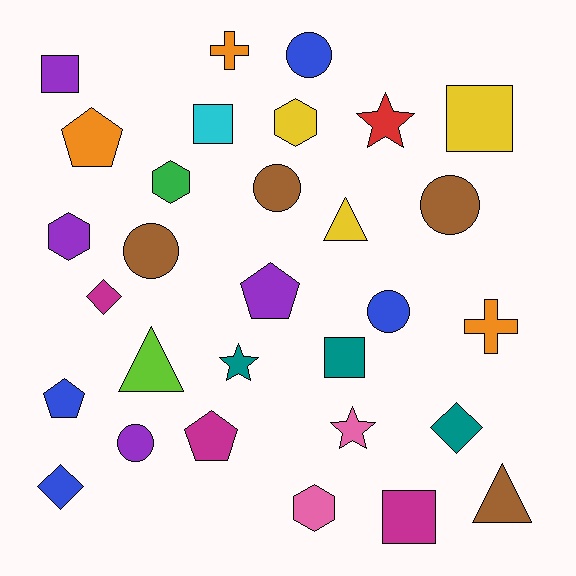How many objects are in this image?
There are 30 objects.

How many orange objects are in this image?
There are 3 orange objects.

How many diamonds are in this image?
There are 3 diamonds.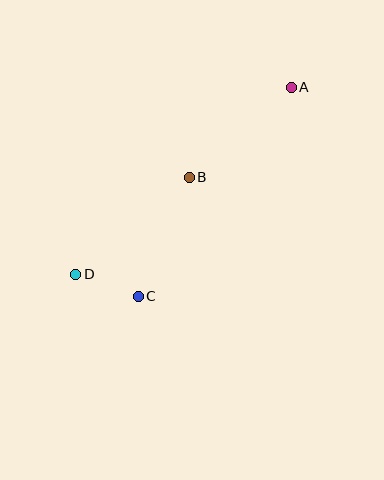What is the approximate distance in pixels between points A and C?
The distance between A and C is approximately 259 pixels.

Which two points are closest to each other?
Points C and D are closest to each other.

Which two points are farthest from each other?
Points A and D are farthest from each other.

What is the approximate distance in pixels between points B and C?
The distance between B and C is approximately 129 pixels.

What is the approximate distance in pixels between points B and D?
The distance between B and D is approximately 149 pixels.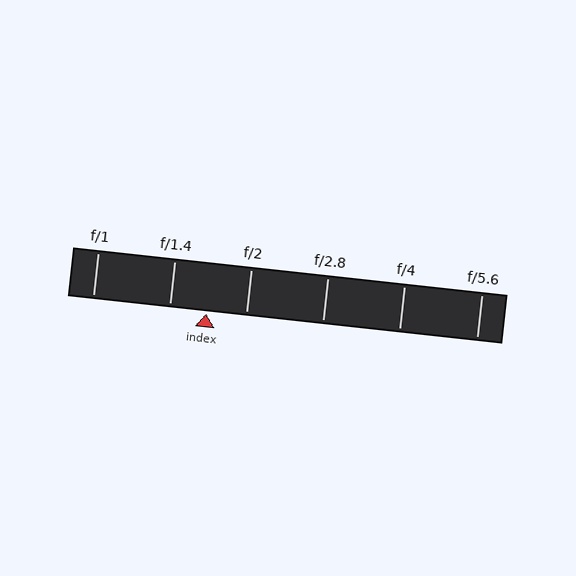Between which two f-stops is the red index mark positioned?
The index mark is between f/1.4 and f/2.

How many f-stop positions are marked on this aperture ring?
There are 6 f-stop positions marked.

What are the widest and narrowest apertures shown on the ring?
The widest aperture shown is f/1 and the narrowest is f/5.6.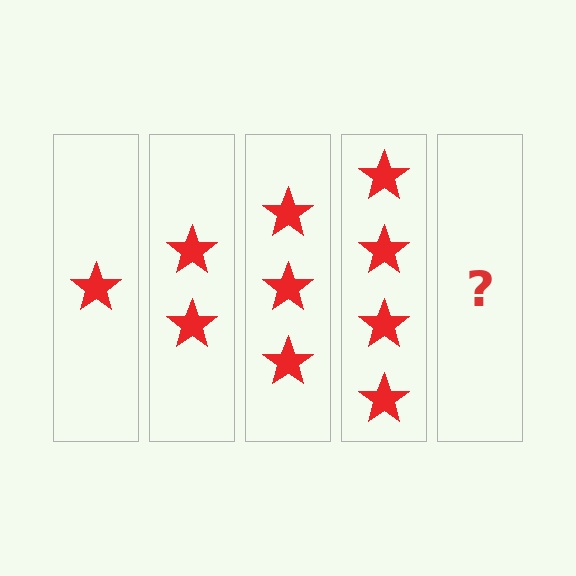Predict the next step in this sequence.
The next step is 5 stars.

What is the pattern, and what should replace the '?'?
The pattern is that each step adds one more star. The '?' should be 5 stars.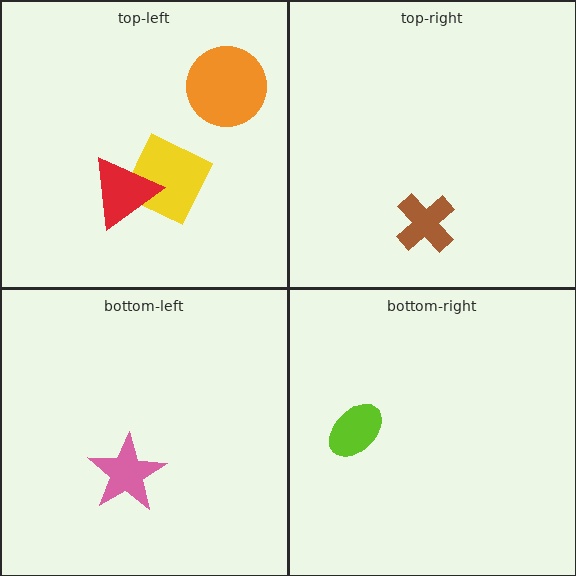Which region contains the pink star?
The bottom-left region.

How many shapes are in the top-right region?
1.